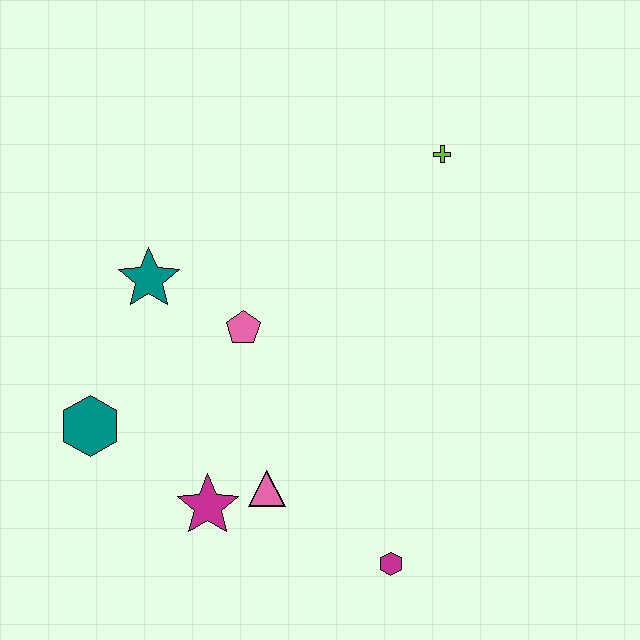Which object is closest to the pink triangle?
The magenta star is closest to the pink triangle.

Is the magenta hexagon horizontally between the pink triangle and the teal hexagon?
No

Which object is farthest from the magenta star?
The lime cross is farthest from the magenta star.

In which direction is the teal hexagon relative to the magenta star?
The teal hexagon is to the left of the magenta star.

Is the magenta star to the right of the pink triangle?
No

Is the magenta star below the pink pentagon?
Yes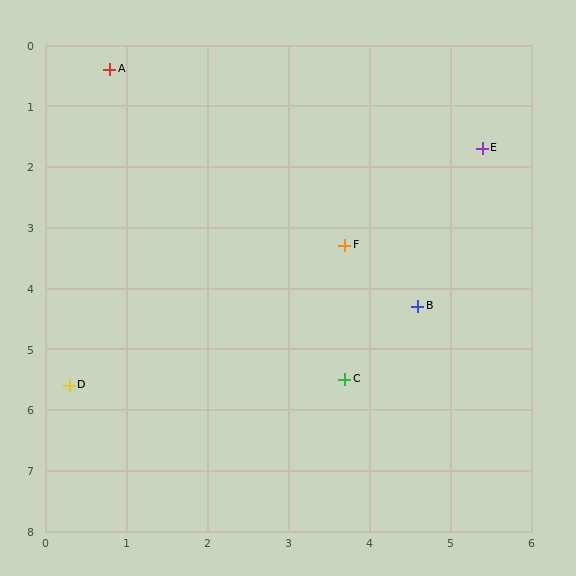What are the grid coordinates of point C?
Point C is at approximately (3.7, 5.5).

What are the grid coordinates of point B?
Point B is at approximately (4.6, 4.3).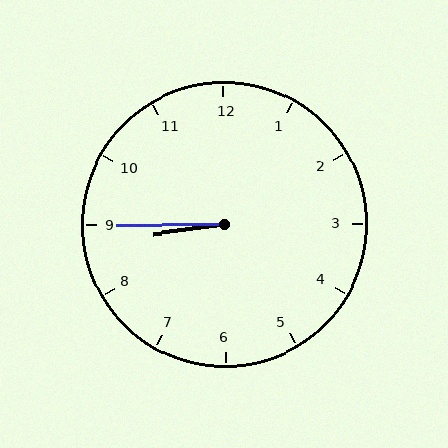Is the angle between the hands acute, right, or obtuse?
It is acute.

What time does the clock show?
8:45.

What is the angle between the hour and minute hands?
Approximately 8 degrees.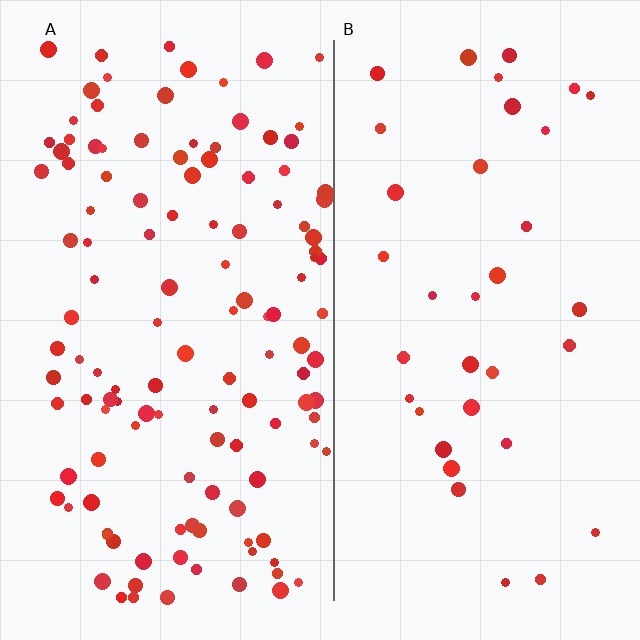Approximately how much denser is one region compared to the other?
Approximately 3.5× — region A over region B.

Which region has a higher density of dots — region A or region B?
A (the left).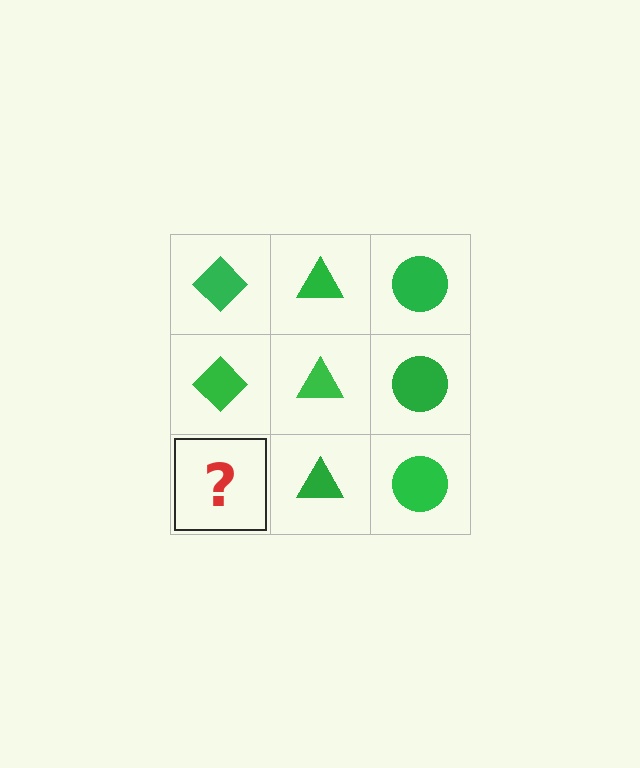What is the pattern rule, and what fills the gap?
The rule is that each column has a consistent shape. The gap should be filled with a green diamond.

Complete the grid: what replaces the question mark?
The question mark should be replaced with a green diamond.